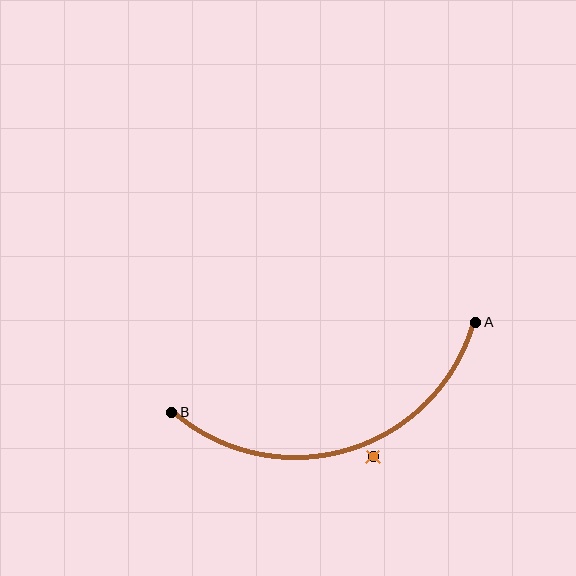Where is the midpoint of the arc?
The arc midpoint is the point on the curve farthest from the straight line joining A and B. It sits below that line.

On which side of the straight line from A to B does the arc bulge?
The arc bulges below the straight line connecting A and B.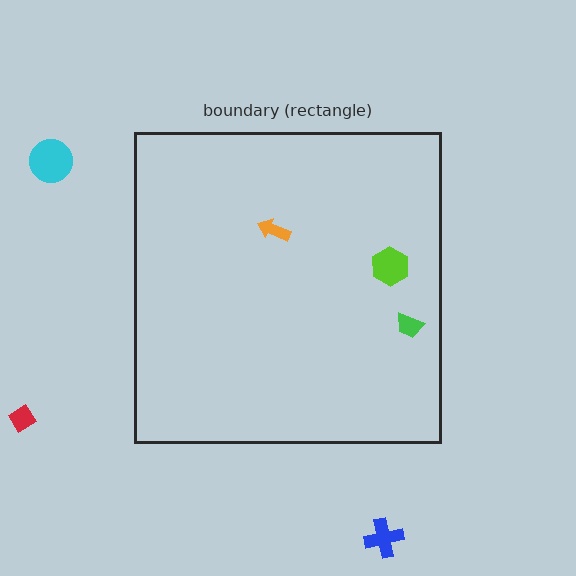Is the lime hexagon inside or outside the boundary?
Inside.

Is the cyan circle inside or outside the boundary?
Outside.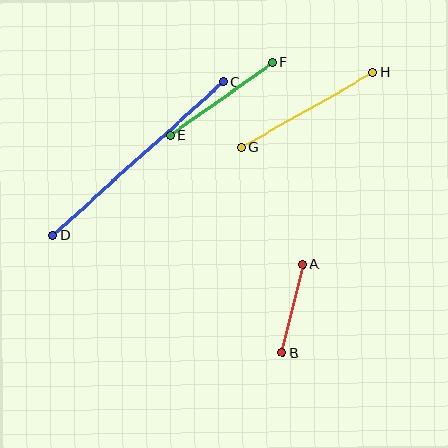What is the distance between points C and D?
The distance is approximately 229 pixels.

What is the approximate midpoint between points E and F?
The midpoint is at approximately (221, 99) pixels.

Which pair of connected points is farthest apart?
Points C and D are farthest apart.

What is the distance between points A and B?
The distance is approximately 91 pixels.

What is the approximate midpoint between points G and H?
The midpoint is at approximately (307, 110) pixels.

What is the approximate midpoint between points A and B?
The midpoint is at approximately (292, 309) pixels.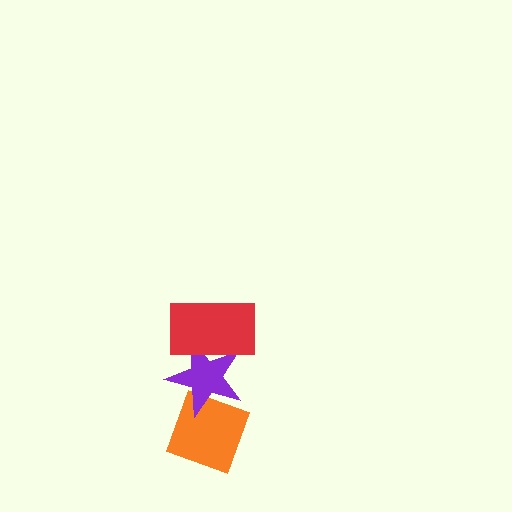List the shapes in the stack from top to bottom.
From top to bottom: the red rectangle, the purple star, the orange diamond.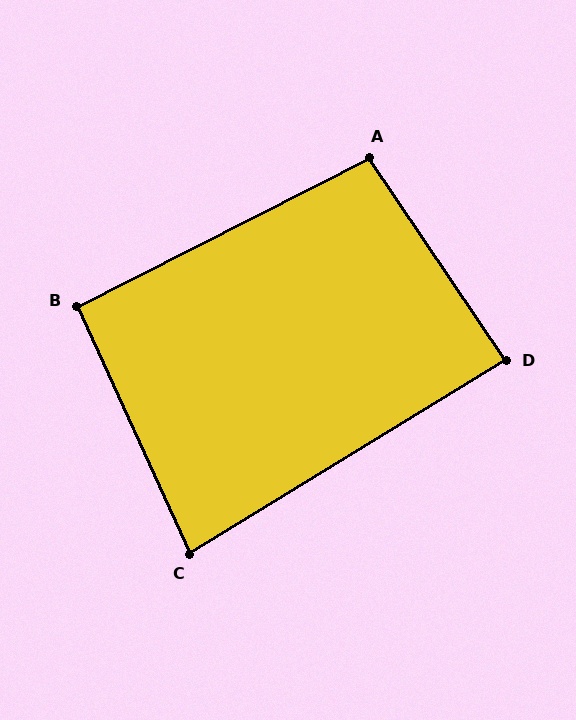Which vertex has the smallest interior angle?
C, at approximately 83 degrees.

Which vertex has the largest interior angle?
A, at approximately 97 degrees.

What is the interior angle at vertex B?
Approximately 93 degrees (approximately right).